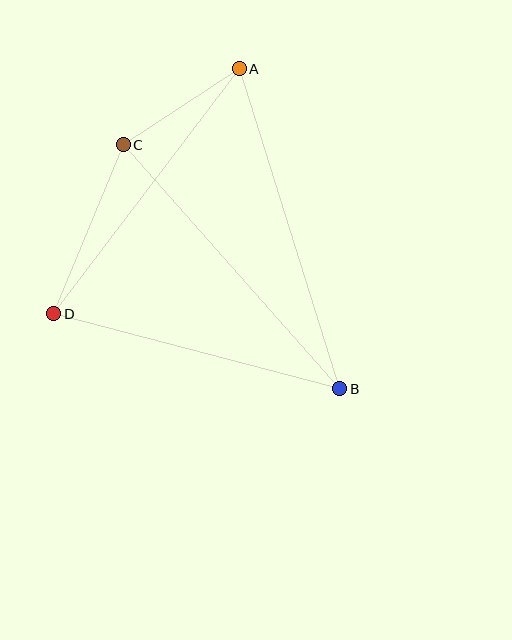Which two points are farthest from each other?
Points A and B are farthest from each other.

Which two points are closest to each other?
Points A and C are closest to each other.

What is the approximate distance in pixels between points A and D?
The distance between A and D is approximately 307 pixels.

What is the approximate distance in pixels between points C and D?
The distance between C and D is approximately 183 pixels.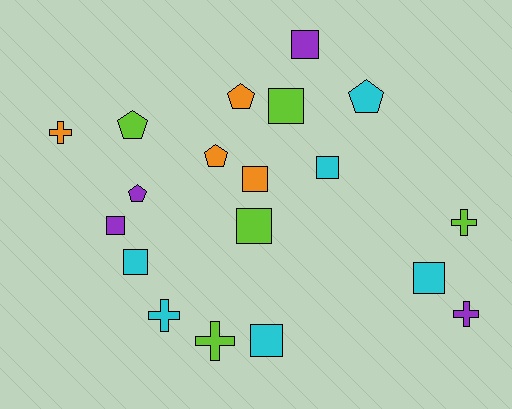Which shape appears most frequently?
Square, with 9 objects.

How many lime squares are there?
There are 2 lime squares.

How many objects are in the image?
There are 19 objects.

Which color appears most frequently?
Cyan, with 6 objects.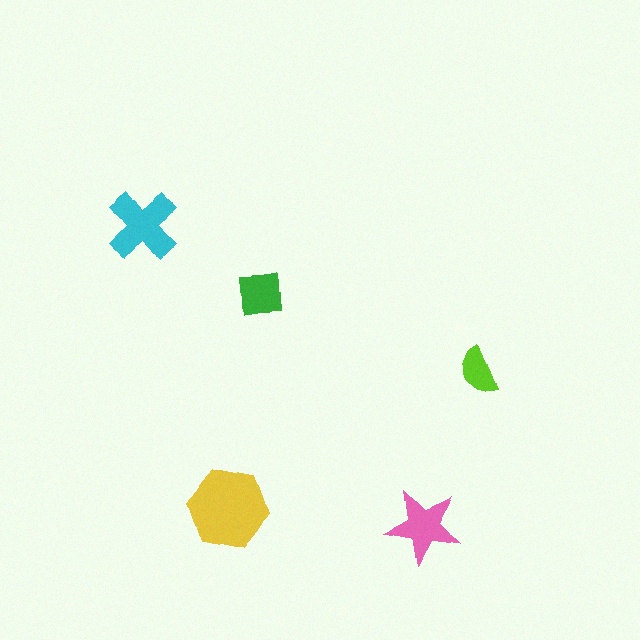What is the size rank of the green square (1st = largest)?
4th.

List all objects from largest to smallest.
The yellow hexagon, the cyan cross, the pink star, the green square, the lime semicircle.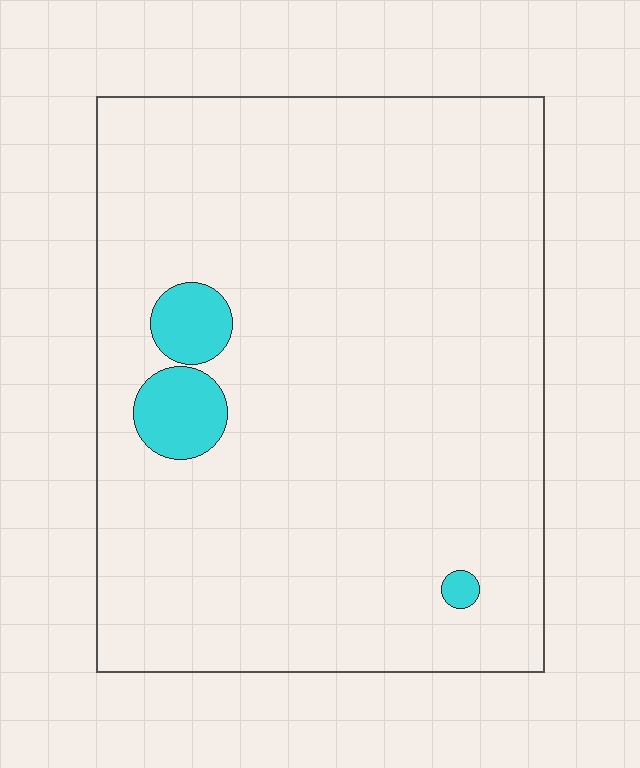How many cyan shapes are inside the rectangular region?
3.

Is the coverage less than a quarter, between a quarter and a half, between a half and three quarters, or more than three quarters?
Less than a quarter.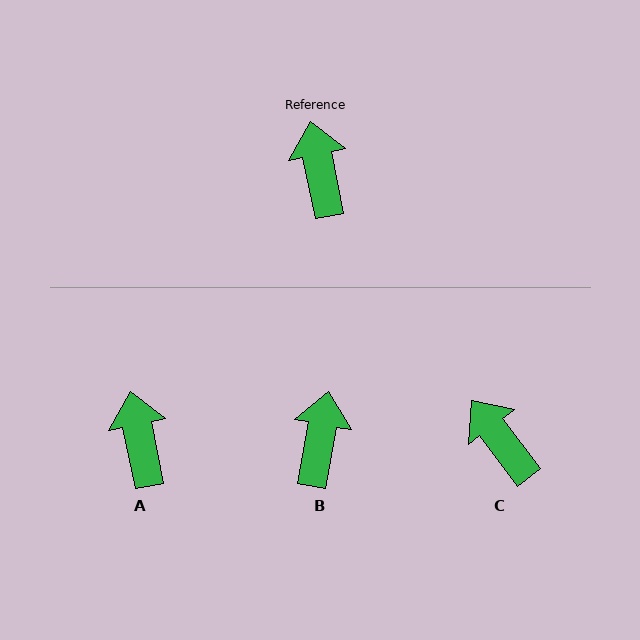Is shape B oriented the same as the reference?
No, it is off by about 22 degrees.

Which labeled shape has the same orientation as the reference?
A.